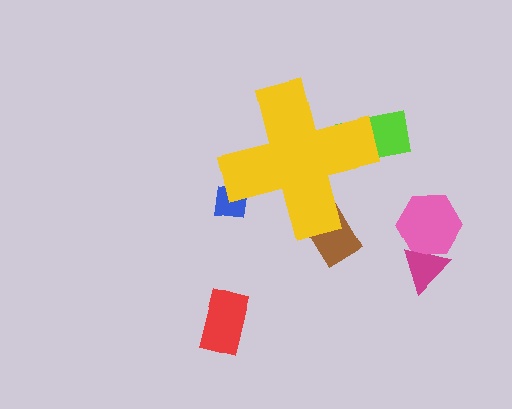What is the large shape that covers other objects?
A yellow cross.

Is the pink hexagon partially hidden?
No, the pink hexagon is fully visible.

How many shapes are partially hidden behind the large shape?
3 shapes are partially hidden.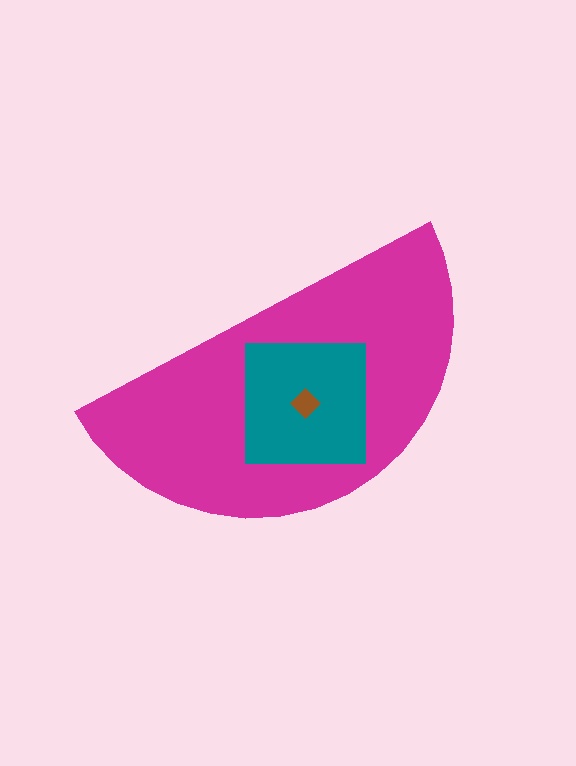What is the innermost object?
The brown diamond.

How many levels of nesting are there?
3.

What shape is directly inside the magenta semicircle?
The teal square.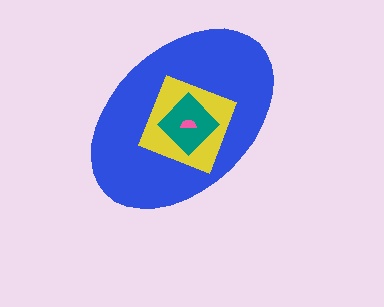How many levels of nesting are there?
4.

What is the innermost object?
The pink semicircle.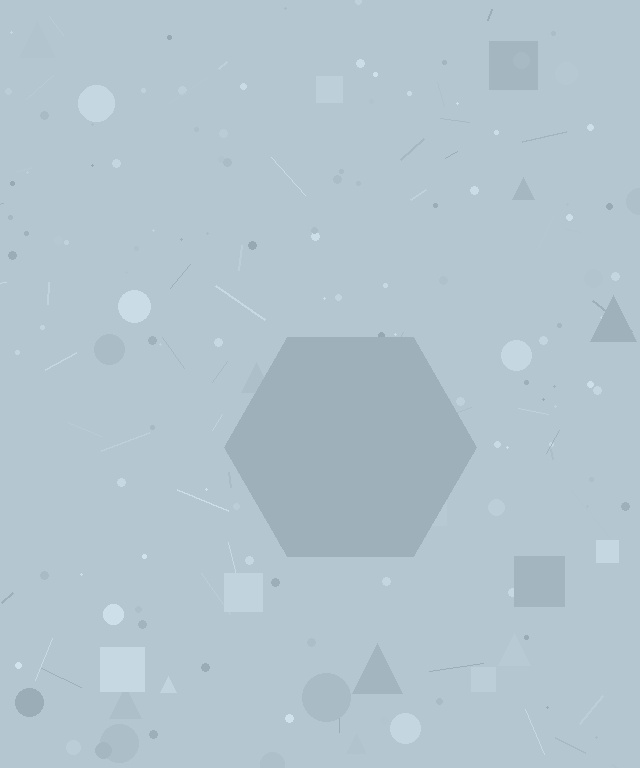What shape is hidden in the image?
A hexagon is hidden in the image.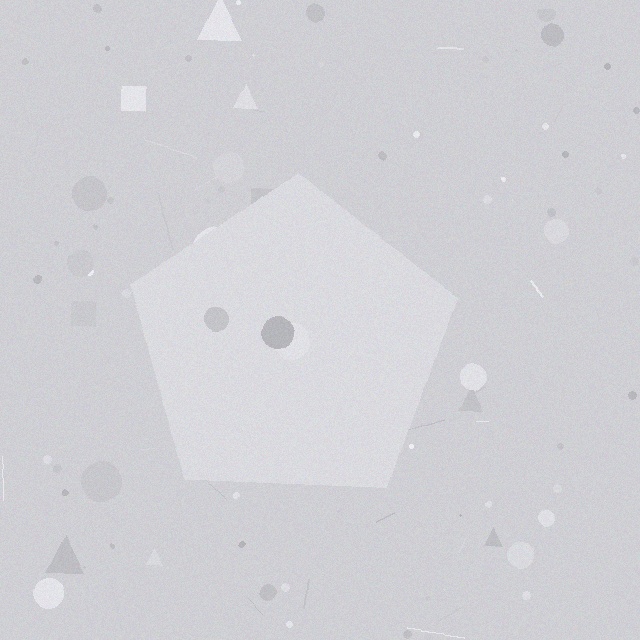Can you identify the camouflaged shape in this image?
The camouflaged shape is a pentagon.